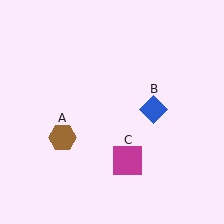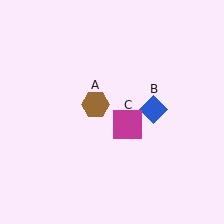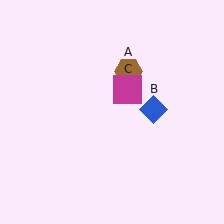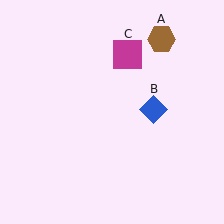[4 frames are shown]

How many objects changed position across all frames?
2 objects changed position: brown hexagon (object A), magenta square (object C).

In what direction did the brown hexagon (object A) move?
The brown hexagon (object A) moved up and to the right.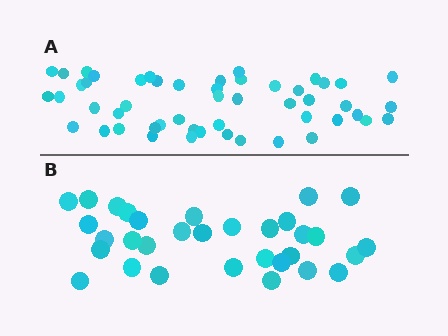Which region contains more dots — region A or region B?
Region A (the top region) has more dots.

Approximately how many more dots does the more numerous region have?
Region A has approximately 20 more dots than region B.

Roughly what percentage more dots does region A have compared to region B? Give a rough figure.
About 60% more.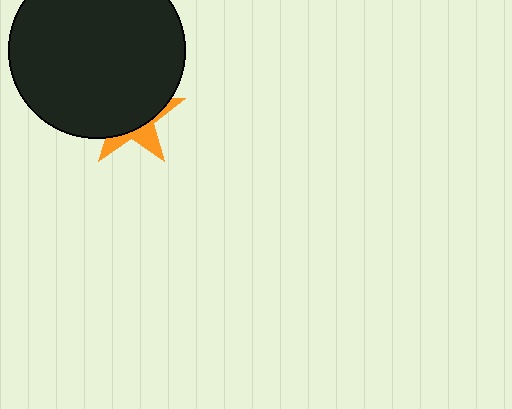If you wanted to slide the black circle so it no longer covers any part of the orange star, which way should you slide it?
Slide it up — that is the most direct way to separate the two shapes.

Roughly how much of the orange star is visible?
A small part of it is visible (roughly 32%).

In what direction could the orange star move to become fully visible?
The orange star could move down. That would shift it out from behind the black circle entirely.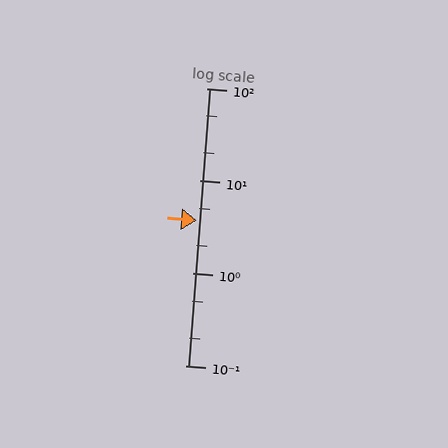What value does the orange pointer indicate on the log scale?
The pointer indicates approximately 3.7.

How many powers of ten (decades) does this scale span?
The scale spans 3 decades, from 0.1 to 100.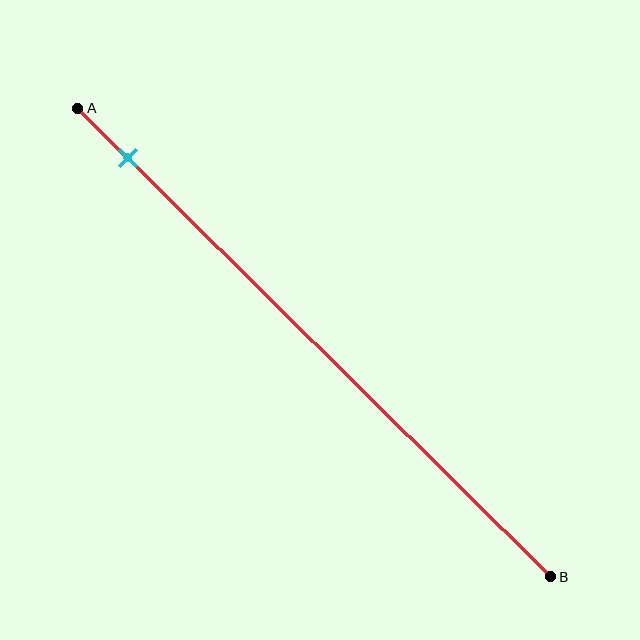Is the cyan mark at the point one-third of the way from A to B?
No, the mark is at about 10% from A, not at the 33% one-third point.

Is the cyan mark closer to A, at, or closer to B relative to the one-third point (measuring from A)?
The cyan mark is closer to point A than the one-third point of segment AB.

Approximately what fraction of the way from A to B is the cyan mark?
The cyan mark is approximately 10% of the way from A to B.